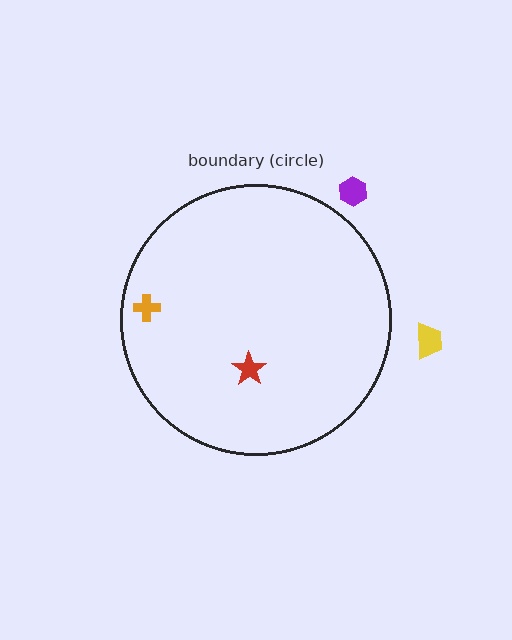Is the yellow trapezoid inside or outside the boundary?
Outside.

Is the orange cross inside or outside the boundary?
Inside.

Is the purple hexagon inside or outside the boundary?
Outside.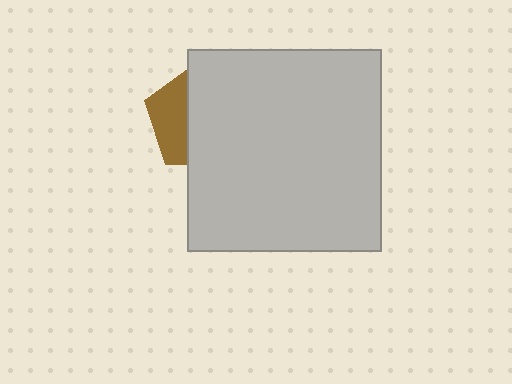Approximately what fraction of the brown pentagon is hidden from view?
Roughly 65% of the brown pentagon is hidden behind the light gray rectangle.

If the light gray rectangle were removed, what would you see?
You would see the complete brown pentagon.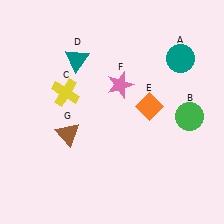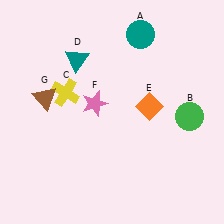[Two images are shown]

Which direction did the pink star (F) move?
The pink star (F) moved left.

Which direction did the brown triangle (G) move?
The brown triangle (G) moved up.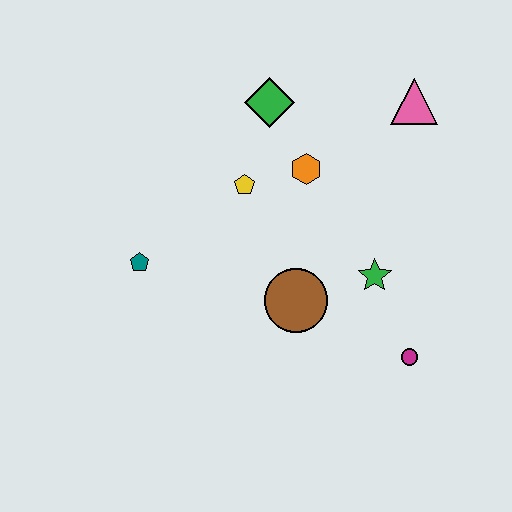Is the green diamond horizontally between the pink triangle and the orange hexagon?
No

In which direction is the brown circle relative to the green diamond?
The brown circle is below the green diamond.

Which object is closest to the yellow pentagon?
The orange hexagon is closest to the yellow pentagon.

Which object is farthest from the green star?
The teal pentagon is farthest from the green star.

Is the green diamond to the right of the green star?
No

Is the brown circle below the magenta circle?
No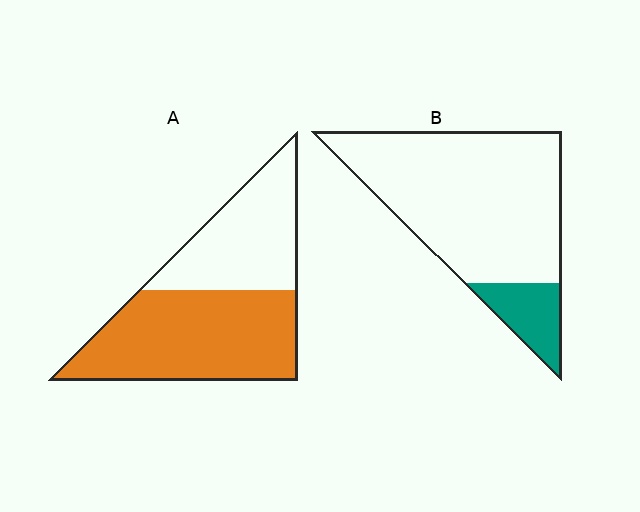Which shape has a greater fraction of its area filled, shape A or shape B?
Shape A.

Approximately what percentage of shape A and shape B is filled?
A is approximately 60% and B is approximately 15%.